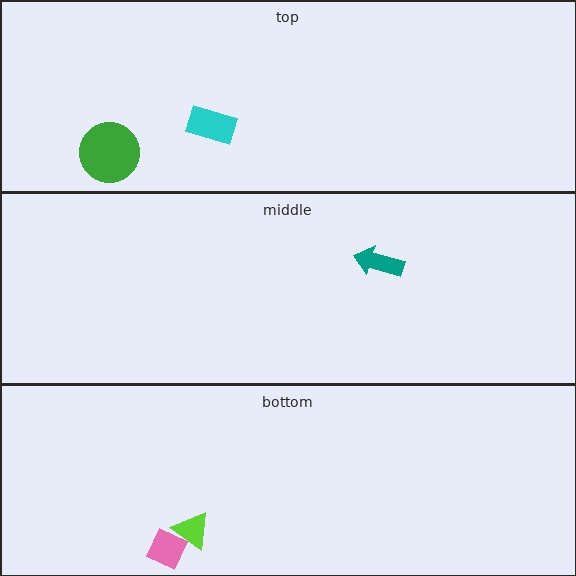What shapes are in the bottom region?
The pink diamond, the lime triangle.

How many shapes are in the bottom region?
2.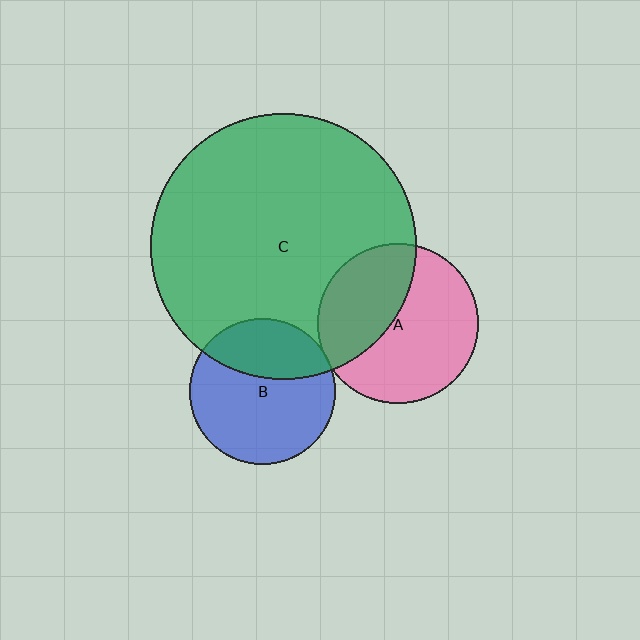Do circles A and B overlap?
Yes.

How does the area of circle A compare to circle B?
Approximately 1.2 times.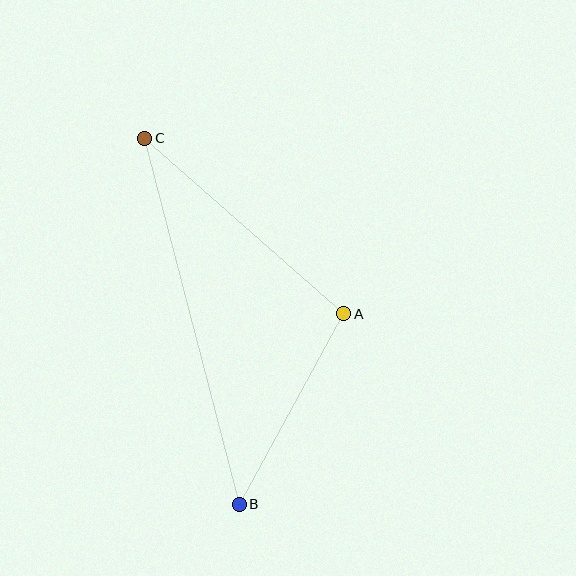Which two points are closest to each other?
Points A and B are closest to each other.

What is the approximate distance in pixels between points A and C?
The distance between A and C is approximately 265 pixels.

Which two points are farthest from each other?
Points B and C are farthest from each other.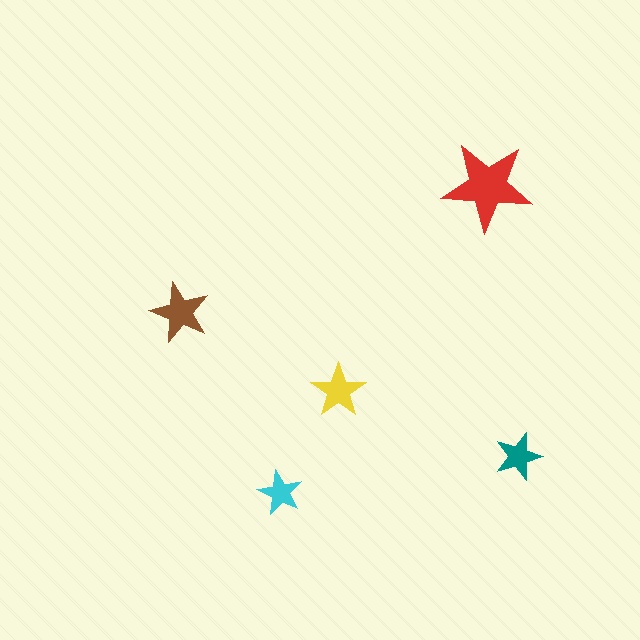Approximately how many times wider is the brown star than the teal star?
About 1.5 times wider.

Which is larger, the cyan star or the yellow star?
The yellow one.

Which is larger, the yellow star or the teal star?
The yellow one.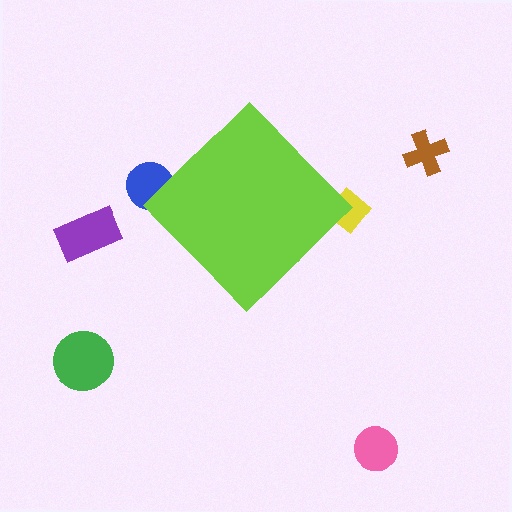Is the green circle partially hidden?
No, the green circle is fully visible.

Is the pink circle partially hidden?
No, the pink circle is fully visible.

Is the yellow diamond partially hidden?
Yes, the yellow diamond is partially hidden behind the lime diamond.